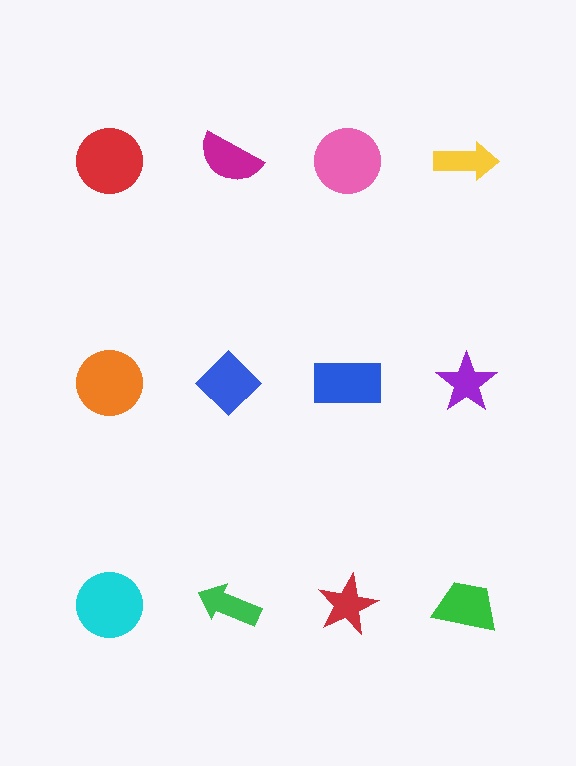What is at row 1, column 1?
A red circle.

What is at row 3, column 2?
A green arrow.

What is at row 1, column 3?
A pink circle.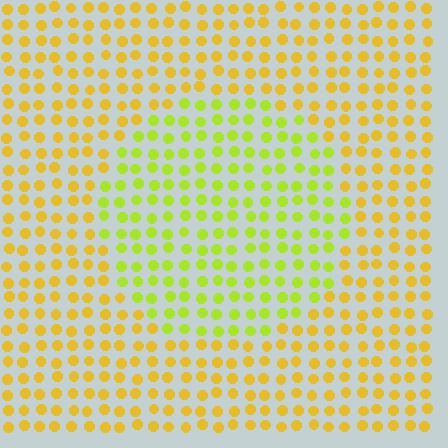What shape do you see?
I see a circle.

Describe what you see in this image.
The image is filled with small yellow elements in a uniform arrangement. A circle-shaped region is visible where the elements are tinted to a slightly different hue, forming a subtle color boundary.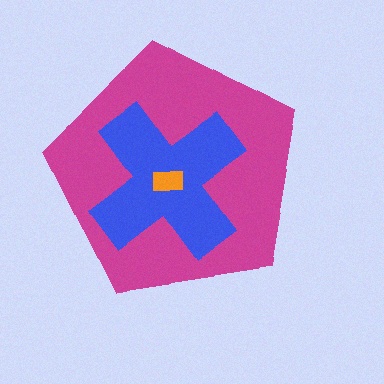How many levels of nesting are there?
3.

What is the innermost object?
The orange rectangle.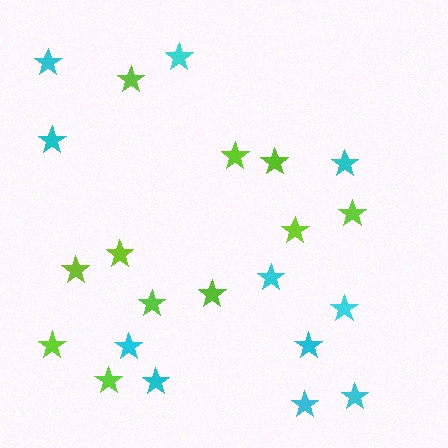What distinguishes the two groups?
There are 2 groups: one group of cyan stars (11) and one group of lime stars (11).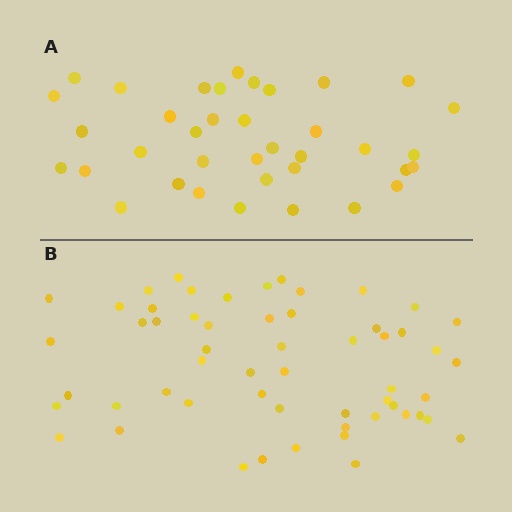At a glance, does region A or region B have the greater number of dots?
Region B (the bottom region) has more dots.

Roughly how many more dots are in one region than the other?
Region B has approximately 20 more dots than region A.